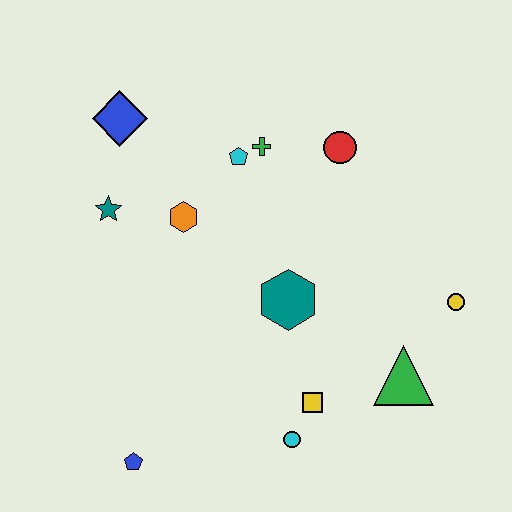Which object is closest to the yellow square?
The cyan circle is closest to the yellow square.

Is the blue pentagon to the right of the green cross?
No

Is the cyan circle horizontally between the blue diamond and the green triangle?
Yes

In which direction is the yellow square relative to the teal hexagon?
The yellow square is below the teal hexagon.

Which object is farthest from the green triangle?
The blue diamond is farthest from the green triangle.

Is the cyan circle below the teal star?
Yes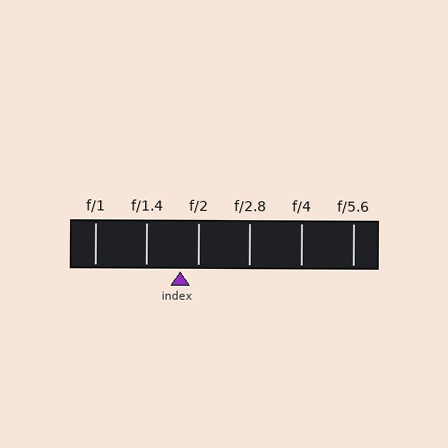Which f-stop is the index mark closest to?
The index mark is closest to f/2.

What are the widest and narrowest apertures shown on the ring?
The widest aperture shown is f/1 and the narrowest is f/5.6.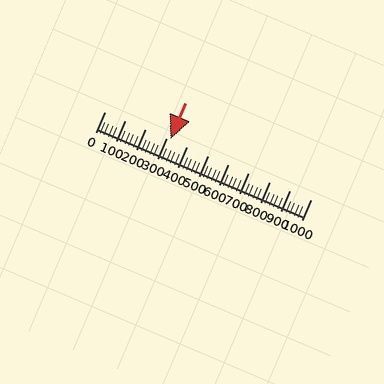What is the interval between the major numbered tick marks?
The major tick marks are spaced 100 units apart.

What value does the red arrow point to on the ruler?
The red arrow points to approximately 320.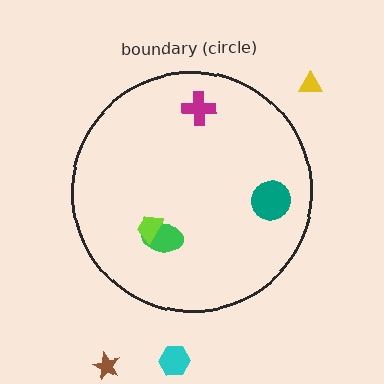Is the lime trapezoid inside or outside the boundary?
Inside.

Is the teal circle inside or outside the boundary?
Inside.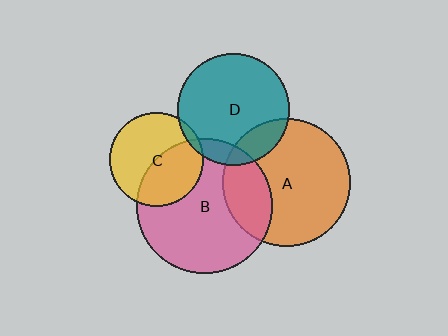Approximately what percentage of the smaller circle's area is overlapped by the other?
Approximately 25%.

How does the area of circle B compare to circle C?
Approximately 2.1 times.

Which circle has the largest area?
Circle B (pink).